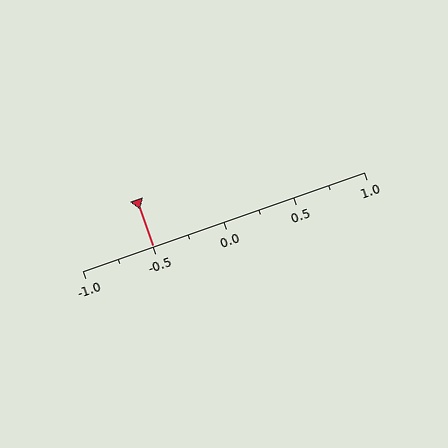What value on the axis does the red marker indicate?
The marker indicates approximately -0.5.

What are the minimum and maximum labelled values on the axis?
The axis runs from -1.0 to 1.0.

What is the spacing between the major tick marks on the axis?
The major ticks are spaced 0.5 apart.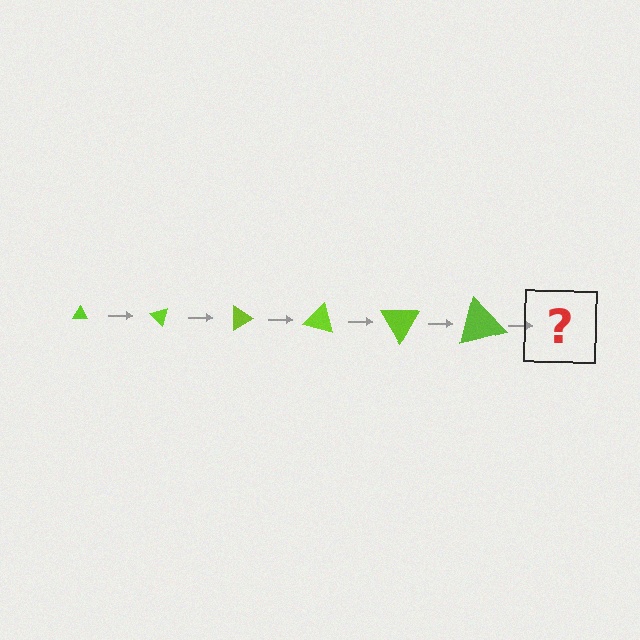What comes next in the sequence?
The next element should be a triangle, larger than the previous one and rotated 270 degrees from the start.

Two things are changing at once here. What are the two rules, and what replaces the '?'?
The two rules are that the triangle grows larger each step and it rotates 45 degrees each step. The '?' should be a triangle, larger than the previous one and rotated 270 degrees from the start.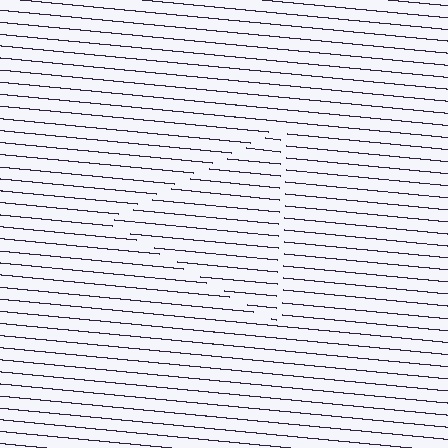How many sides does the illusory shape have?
3 sides — the line-ends trace a triangle.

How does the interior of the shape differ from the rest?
The interior of the shape contains the same grating, shifted by half a period — the contour is defined by the phase discontinuity where line-ends from the inner and outer gratings abut.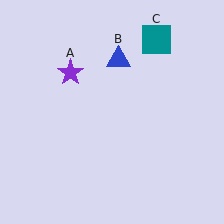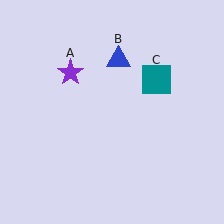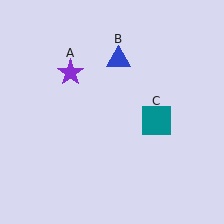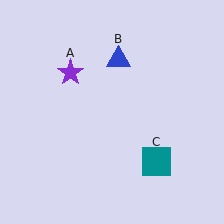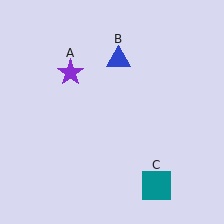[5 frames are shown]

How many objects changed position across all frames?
1 object changed position: teal square (object C).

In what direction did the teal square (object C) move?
The teal square (object C) moved down.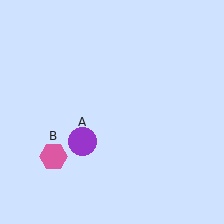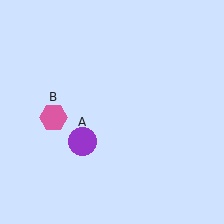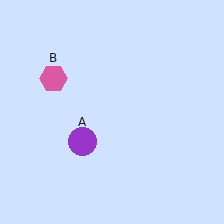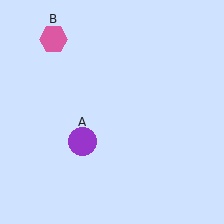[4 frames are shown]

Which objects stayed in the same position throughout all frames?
Purple circle (object A) remained stationary.